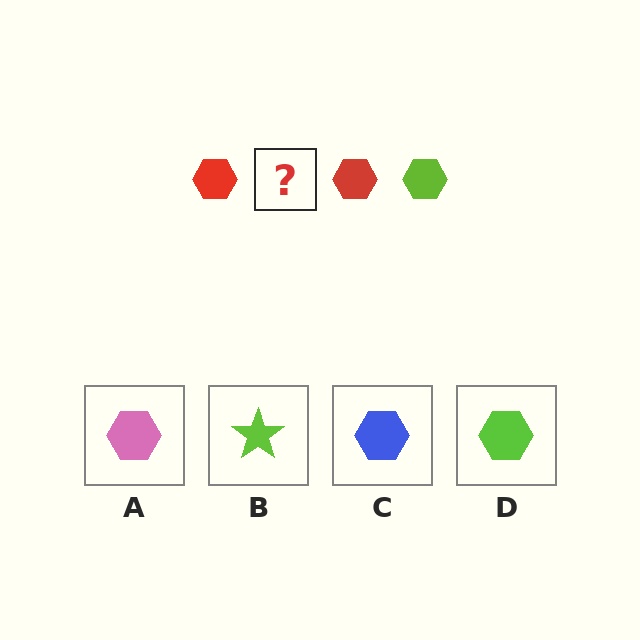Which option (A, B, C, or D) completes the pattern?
D.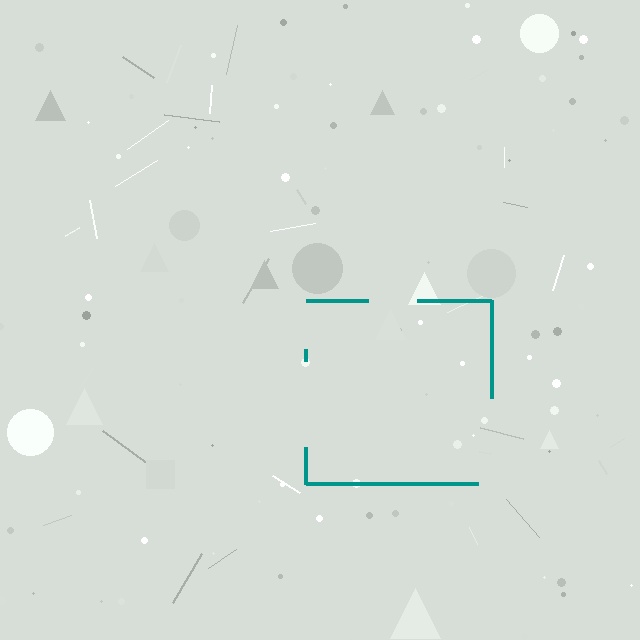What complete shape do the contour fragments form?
The contour fragments form a square.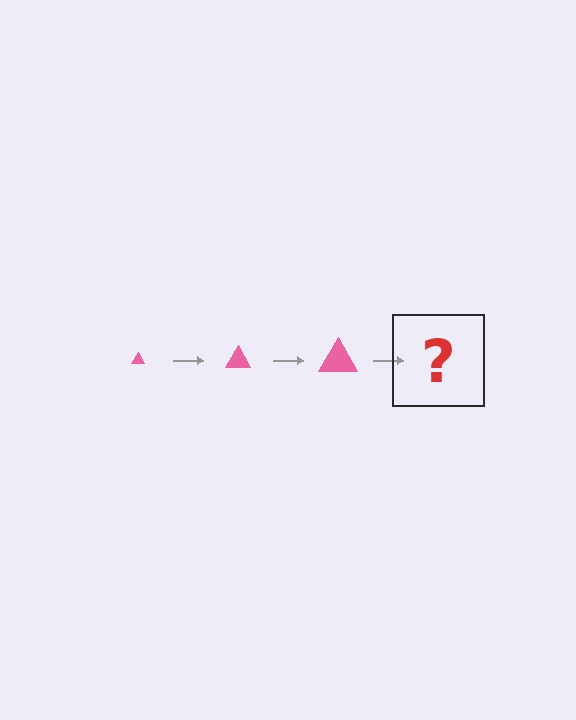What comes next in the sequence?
The next element should be a pink triangle, larger than the previous one.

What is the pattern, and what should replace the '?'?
The pattern is that the triangle gets progressively larger each step. The '?' should be a pink triangle, larger than the previous one.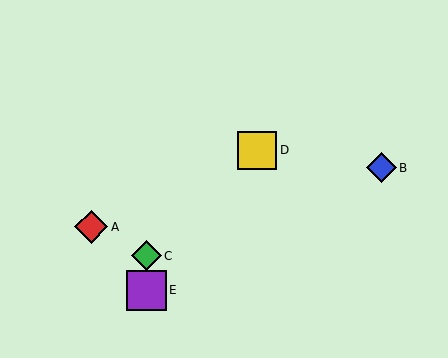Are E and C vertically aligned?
Yes, both are at x≈146.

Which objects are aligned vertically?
Objects C, E are aligned vertically.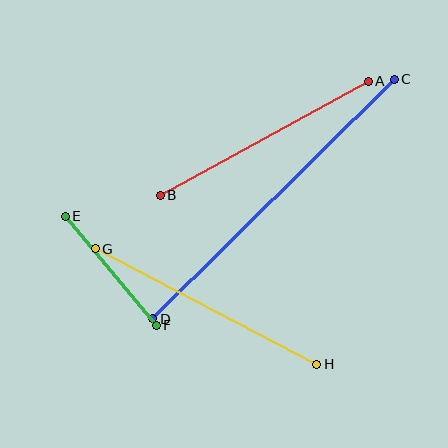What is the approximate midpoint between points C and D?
The midpoint is at approximately (274, 199) pixels.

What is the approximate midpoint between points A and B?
The midpoint is at approximately (264, 138) pixels.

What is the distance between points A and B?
The distance is approximately 237 pixels.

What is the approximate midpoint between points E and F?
The midpoint is at approximately (111, 271) pixels.